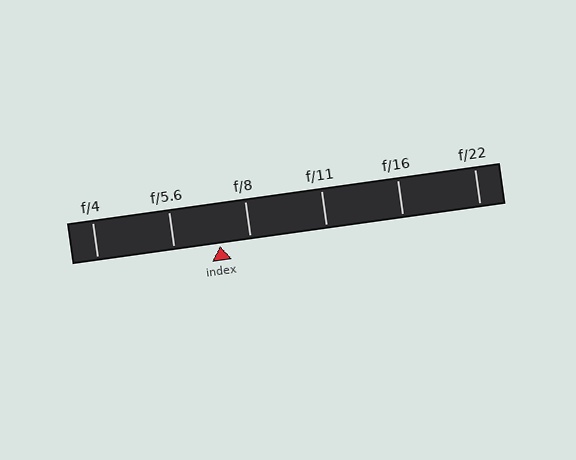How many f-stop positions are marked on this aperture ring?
There are 6 f-stop positions marked.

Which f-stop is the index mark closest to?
The index mark is closest to f/8.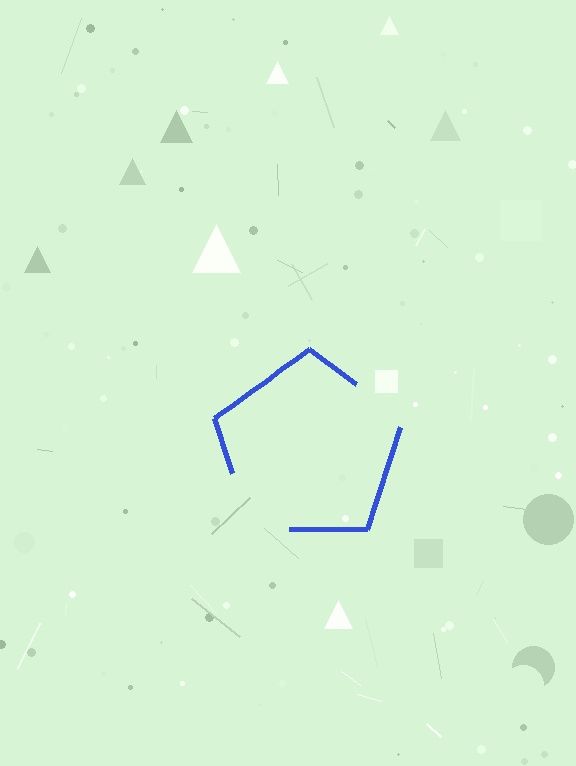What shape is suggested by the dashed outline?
The dashed outline suggests a pentagon.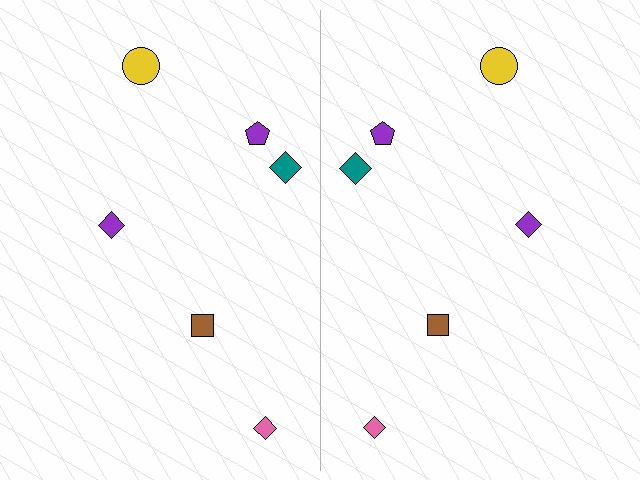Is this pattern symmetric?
Yes, this pattern has bilateral (reflection) symmetry.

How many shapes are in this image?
There are 12 shapes in this image.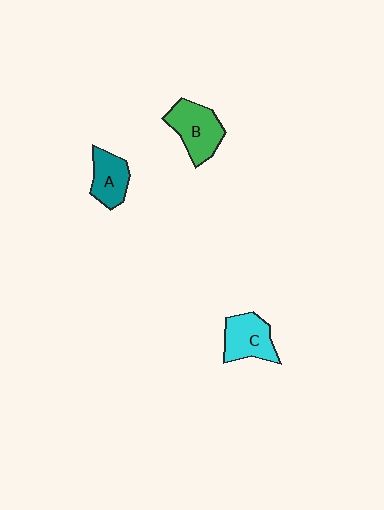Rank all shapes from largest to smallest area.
From largest to smallest: B (green), C (cyan), A (teal).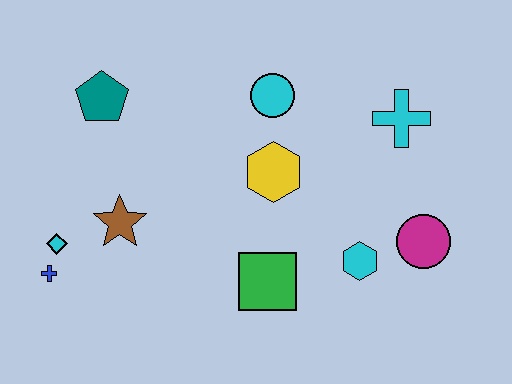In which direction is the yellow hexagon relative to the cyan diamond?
The yellow hexagon is to the right of the cyan diamond.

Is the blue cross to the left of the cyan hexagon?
Yes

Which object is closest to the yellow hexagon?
The cyan circle is closest to the yellow hexagon.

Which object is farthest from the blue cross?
The cyan cross is farthest from the blue cross.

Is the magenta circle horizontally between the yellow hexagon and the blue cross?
No